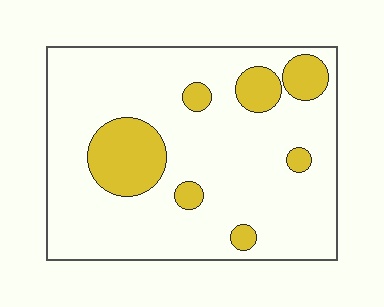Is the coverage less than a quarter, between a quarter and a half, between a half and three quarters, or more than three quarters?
Less than a quarter.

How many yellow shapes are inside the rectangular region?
7.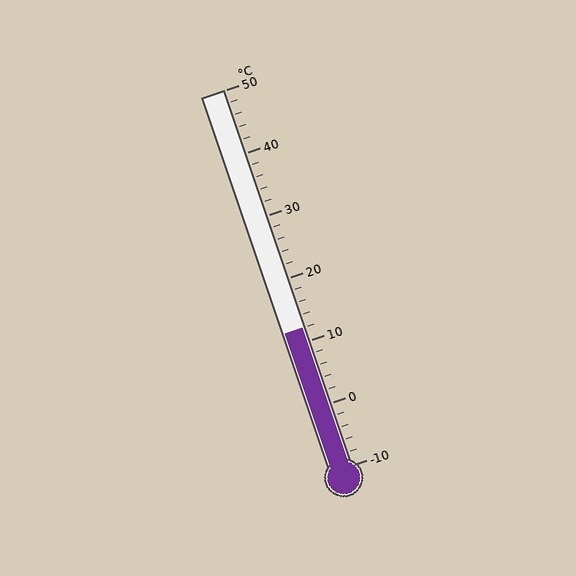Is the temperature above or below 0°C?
The temperature is above 0°C.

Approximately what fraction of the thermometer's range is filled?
The thermometer is filled to approximately 35% of its range.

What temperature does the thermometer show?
The thermometer shows approximately 12°C.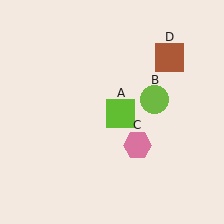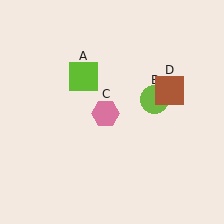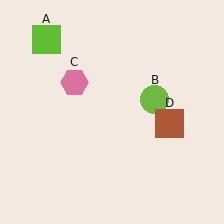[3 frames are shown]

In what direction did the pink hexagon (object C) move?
The pink hexagon (object C) moved up and to the left.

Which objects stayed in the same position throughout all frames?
Lime circle (object B) remained stationary.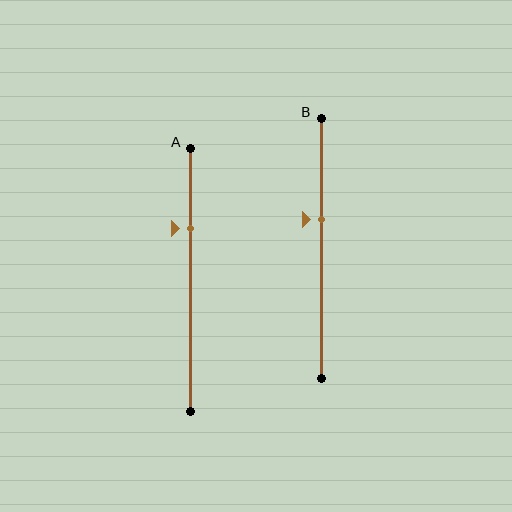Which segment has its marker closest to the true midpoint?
Segment B has its marker closest to the true midpoint.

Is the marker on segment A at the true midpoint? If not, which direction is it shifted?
No, the marker on segment A is shifted upward by about 20% of the segment length.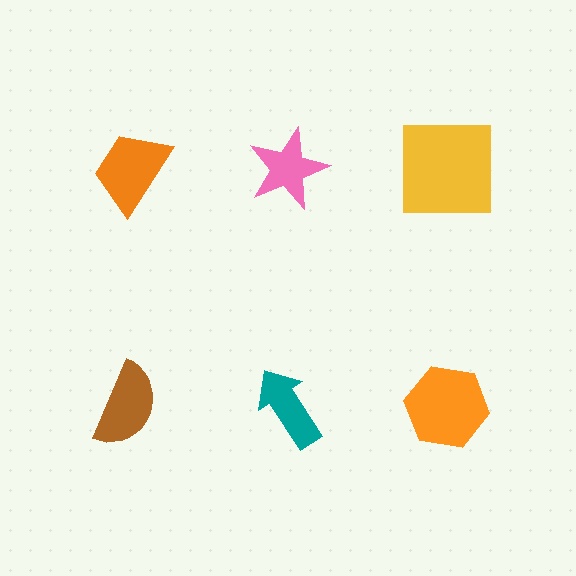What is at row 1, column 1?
An orange trapezoid.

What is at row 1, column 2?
A pink star.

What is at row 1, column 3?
A yellow square.